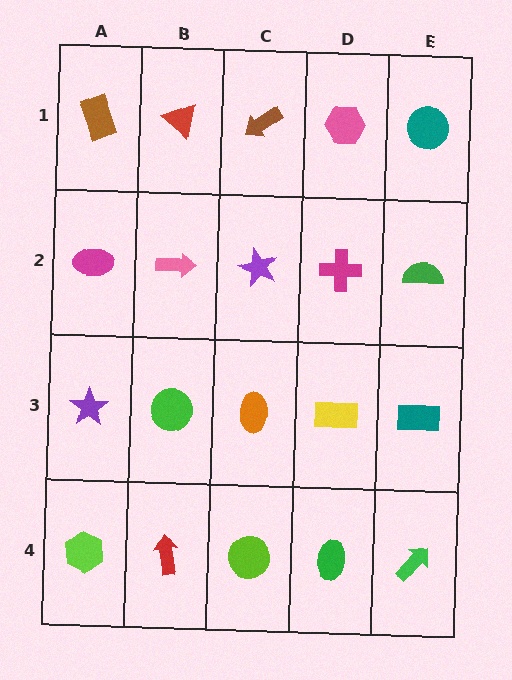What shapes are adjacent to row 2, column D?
A pink hexagon (row 1, column D), a yellow rectangle (row 3, column D), a purple star (row 2, column C), a green semicircle (row 2, column E).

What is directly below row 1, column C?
A purple star.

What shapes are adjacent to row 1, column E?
A green semicircle (row 2, column E), a pink hexagon (row 1, column D).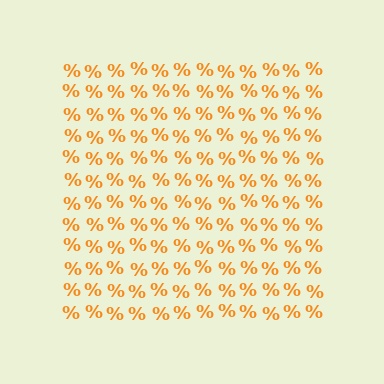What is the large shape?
The large shape is a square.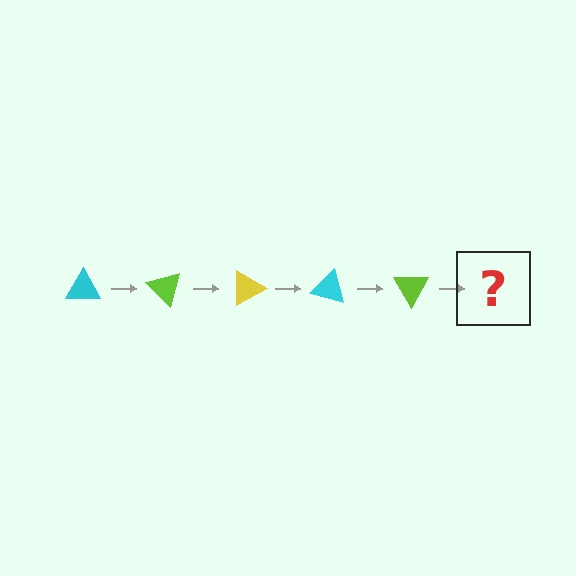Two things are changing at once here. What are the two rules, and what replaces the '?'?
The two rules are that it rotates 45 degrees each step and the color cycles through cyan, lime, and yellow. The '?' should be a yellow triangle, rotated 225 degrees from the start.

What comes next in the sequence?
The next element should be a yellow triangle, rotated 225 degrees from the start.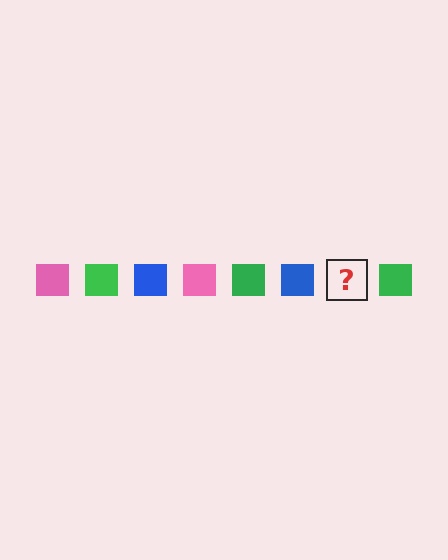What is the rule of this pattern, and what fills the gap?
The rule is that the pattern cycles through pink, green, blue squares. The gap should be filled with a pink square.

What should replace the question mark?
The question mark should be replaced with a pink square.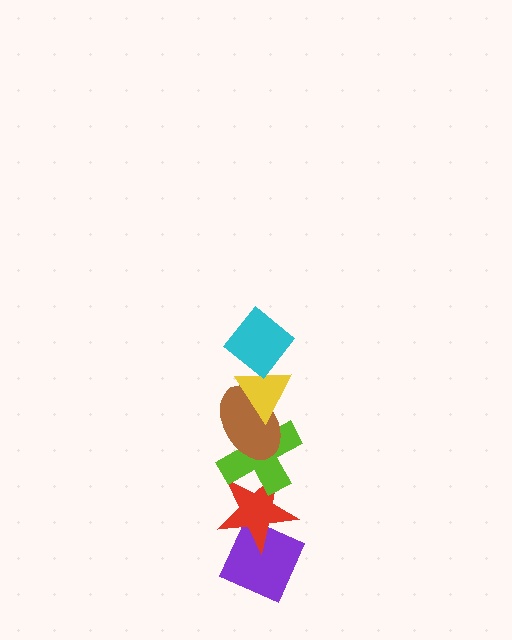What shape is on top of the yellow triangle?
The cyan diamond is on top of the yellow triangle.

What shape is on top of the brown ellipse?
The yellow triangle is on top of the brown ellipse.